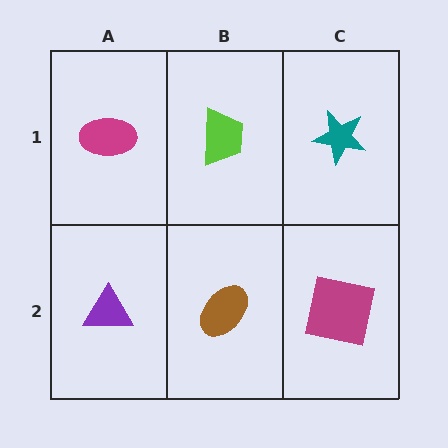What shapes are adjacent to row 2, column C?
A teal star (row 1, column C), a brown ellipse (row 2, column B).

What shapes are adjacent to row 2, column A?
A magenta ellipse (row 1, column A), a brown ellipse (row 2, column B).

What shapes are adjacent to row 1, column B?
A brown ellipse (row 2, column B), a magenta ellipse (row 1, column A), a teal star (row 1, column C).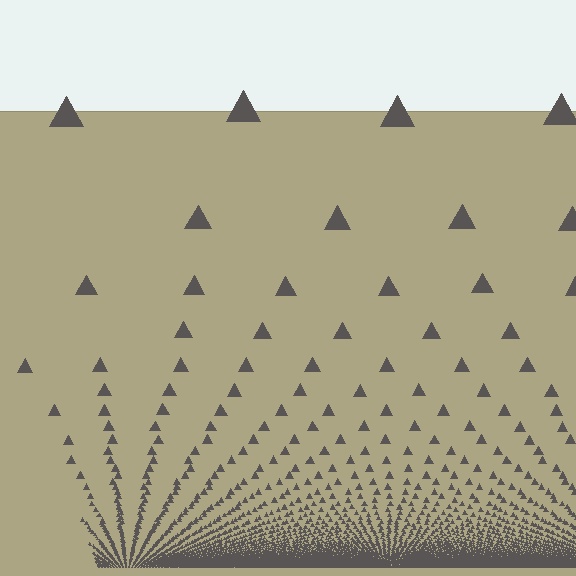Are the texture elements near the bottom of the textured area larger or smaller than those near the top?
Smaller. The gradient is inverted — elements near the bottom are smaller and denser.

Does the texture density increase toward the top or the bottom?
Density increases toward the bottom.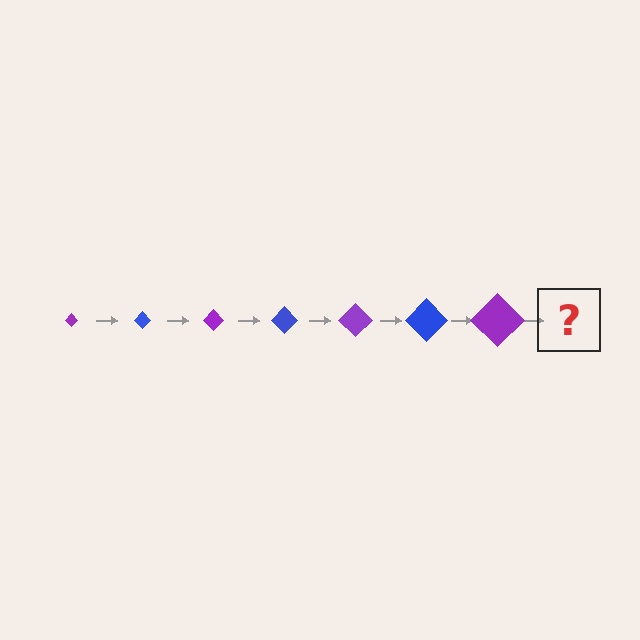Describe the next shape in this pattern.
It should be a blue diamond, larger than the previous one.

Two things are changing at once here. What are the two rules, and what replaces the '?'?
The two rules are that the diamond grows larger each step and the color cycles through purple and blue. The '?' should be a blue diamond, larger than the previous one.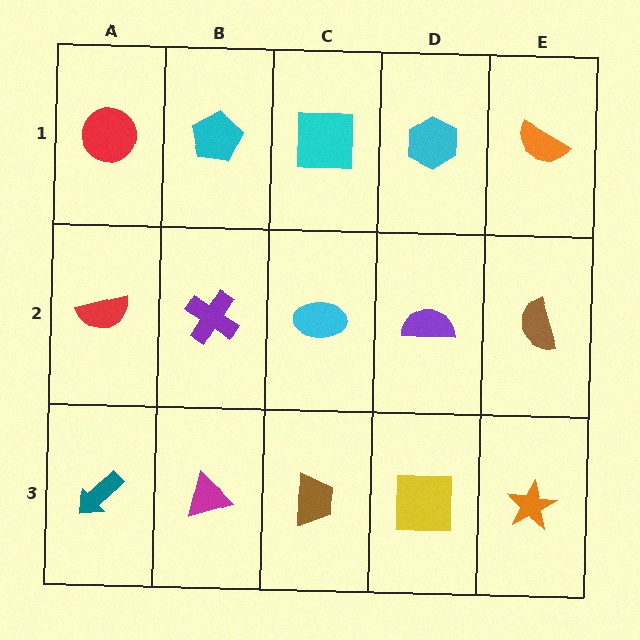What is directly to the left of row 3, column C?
A magenta triangle.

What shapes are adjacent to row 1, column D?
A purple semicircle (row 2, column D), a cyan square (row 1, column C), an orange semicircle (row 1, column E).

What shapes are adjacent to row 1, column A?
A red semicircle (row 2, column A), a cyan pentagon (row 1, column B).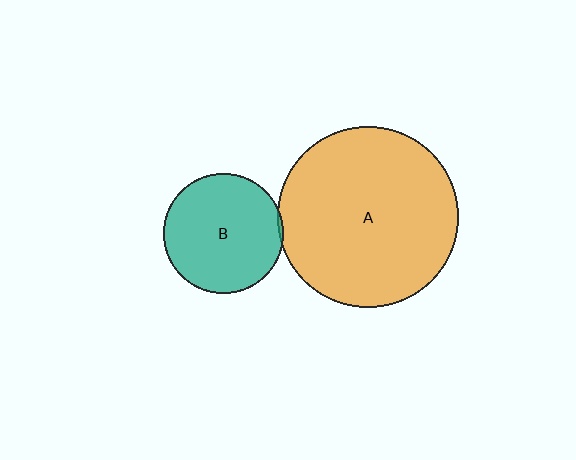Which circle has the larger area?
Circle A (orange).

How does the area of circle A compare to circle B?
Approximately 2.2 times.